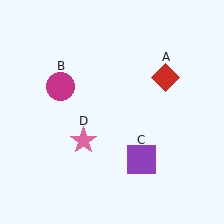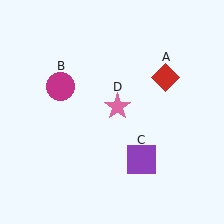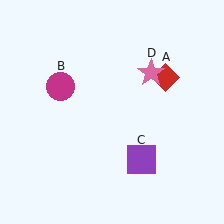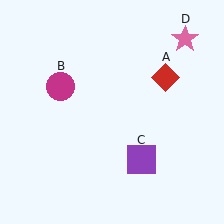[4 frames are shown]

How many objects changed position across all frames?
1 object changed position: pink star (object D).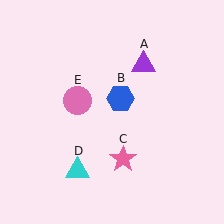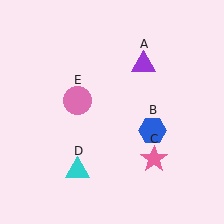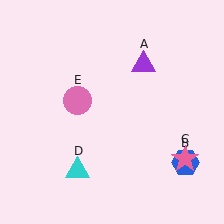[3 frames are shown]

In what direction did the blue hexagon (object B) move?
The blue hexagon (object B) moved down and to the right.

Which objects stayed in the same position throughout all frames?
Purple triangle (object A) and cyan triangle (object D) and pink circle (object E) remained stationary.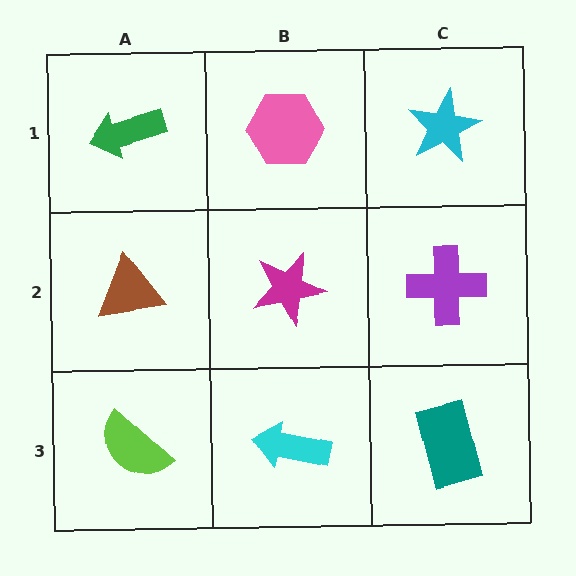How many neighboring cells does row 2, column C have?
3.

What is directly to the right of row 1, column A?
A pink hexagon.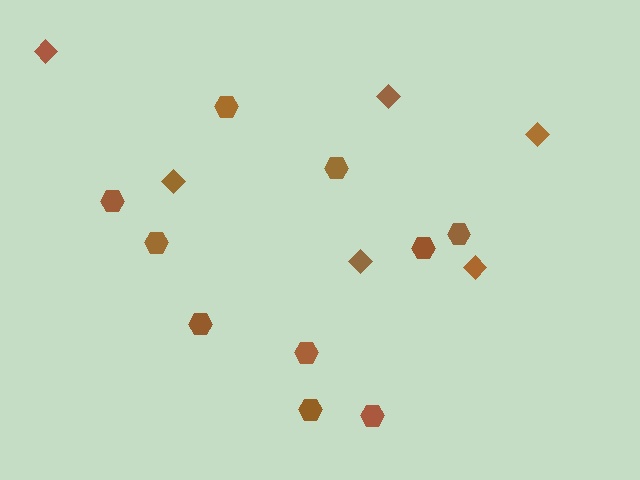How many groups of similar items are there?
There are 2 groups: one group of diamonds (6) and one group of hexagons (10).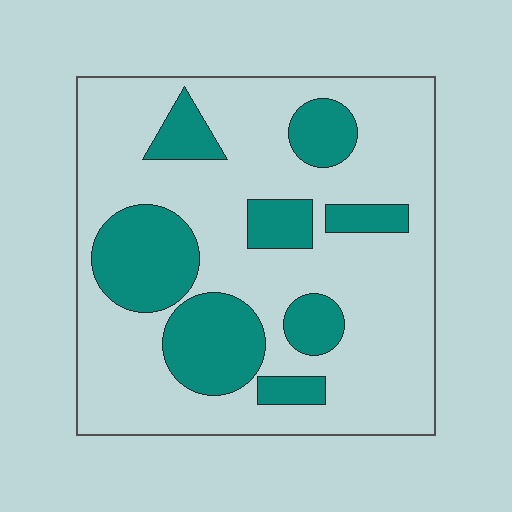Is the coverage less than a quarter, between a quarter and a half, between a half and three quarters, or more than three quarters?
Between a quarter and a half.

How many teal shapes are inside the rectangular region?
8.